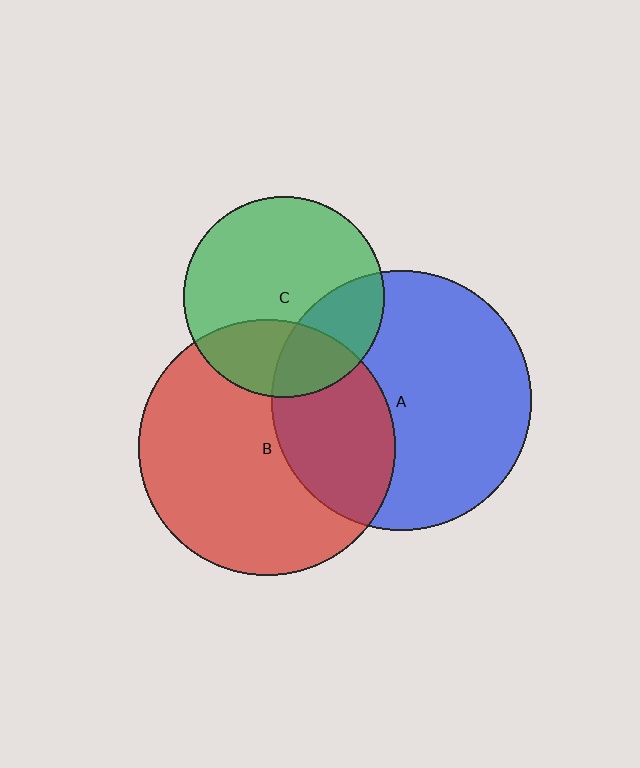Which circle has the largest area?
Circle A (blue).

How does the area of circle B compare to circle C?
Approximately 1.6 times.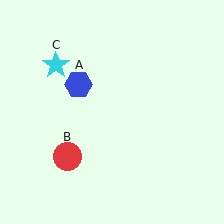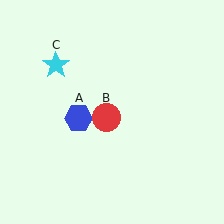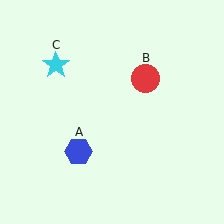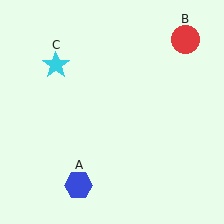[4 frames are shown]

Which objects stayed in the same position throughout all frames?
Cyan star (object C) remained stationary.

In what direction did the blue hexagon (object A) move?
The blue hexagon (object A) moved down.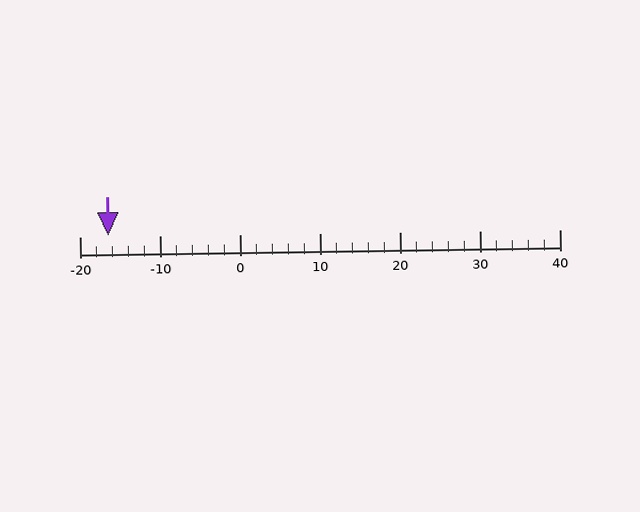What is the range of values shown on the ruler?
The ruler shows values from -20 to 40.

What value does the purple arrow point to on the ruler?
The purple arrow points to approximately -16.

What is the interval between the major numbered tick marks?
The major tick marks are spaced 10 units apart.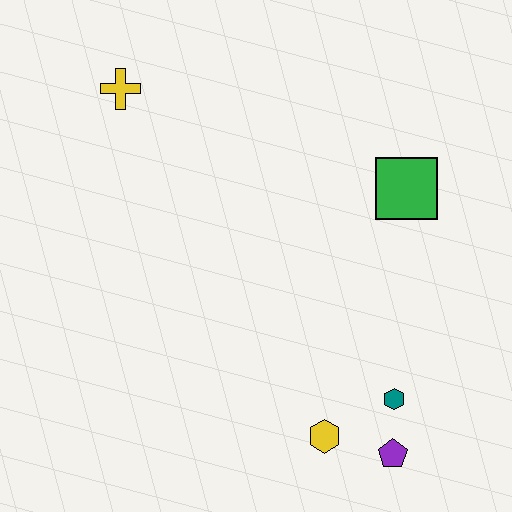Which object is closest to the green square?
The teal hexagon is closest to the green square.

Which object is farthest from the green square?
The yellow cross is farthest from the green square.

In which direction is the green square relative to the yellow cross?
The green square is to the right of the yellow cross.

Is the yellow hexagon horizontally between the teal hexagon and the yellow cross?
Yes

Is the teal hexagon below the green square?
Yes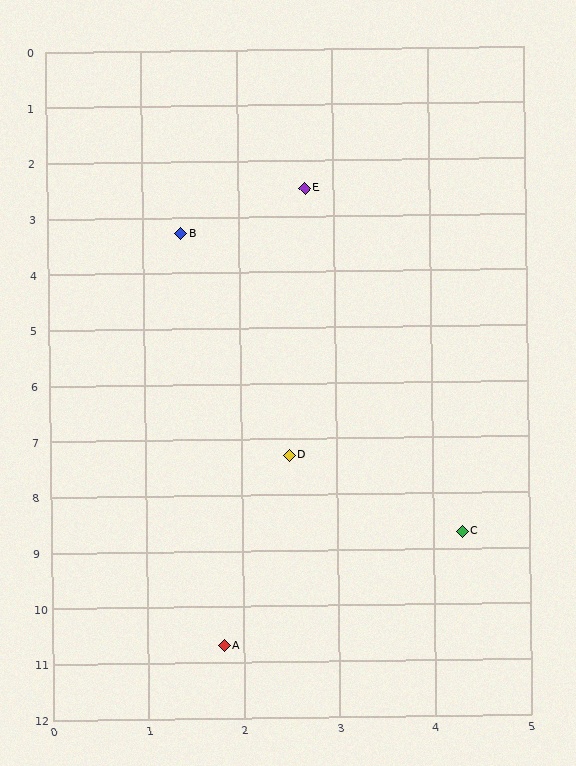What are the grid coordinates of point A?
Point A is at approximately (1.8, 10.7).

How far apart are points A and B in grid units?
Points A and B are about 7.4 grid units apart.